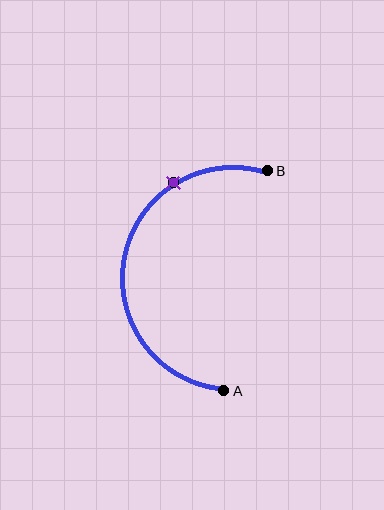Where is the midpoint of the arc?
The arc midpoint is the point on the curve farthest from the straight line joining A and B. It sits to the left of that line.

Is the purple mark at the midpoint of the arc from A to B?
No. The purple mark lies on the arc but is closer to endpoint B. The arc midpoint would be at the point on the curve equidistant along the arc from both A and B.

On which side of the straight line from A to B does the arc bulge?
The arc bulges to the left of the straight line connecting A and B.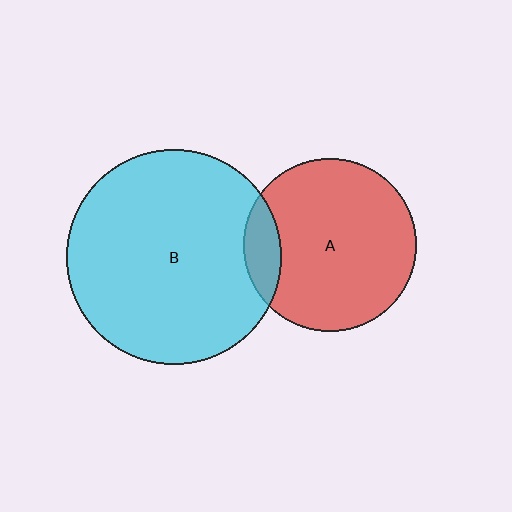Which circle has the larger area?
Circle B (cyan).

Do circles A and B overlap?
Yes.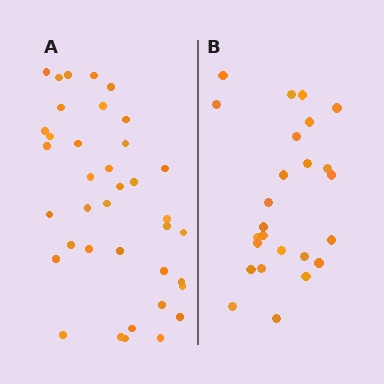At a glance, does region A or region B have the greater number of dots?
Region A (the left region) has more dots.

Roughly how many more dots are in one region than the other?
Region A has approximately 15 more dots than region B.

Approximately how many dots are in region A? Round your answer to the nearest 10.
About 40 dots. (The exact count is 38, which rounds to 40.)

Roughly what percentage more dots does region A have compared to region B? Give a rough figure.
About 50% more.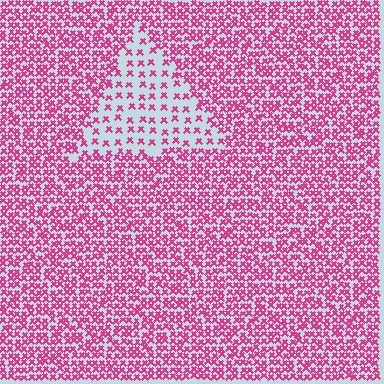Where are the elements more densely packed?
The elements are more densely packed outside the triangle boundary.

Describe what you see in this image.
The image contains small magenta elements arranged at two different densities. A triangle-shaped region is visible where the elements are less densely packed than the surrounding area.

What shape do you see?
I see a triangle.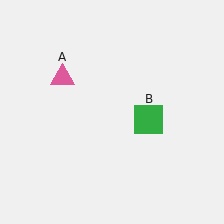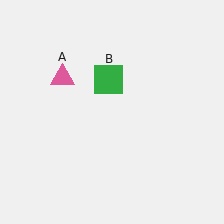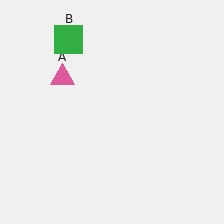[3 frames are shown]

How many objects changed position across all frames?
1 object changed position: green square (object B).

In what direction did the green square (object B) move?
The green square (object B) moved up and to the left.